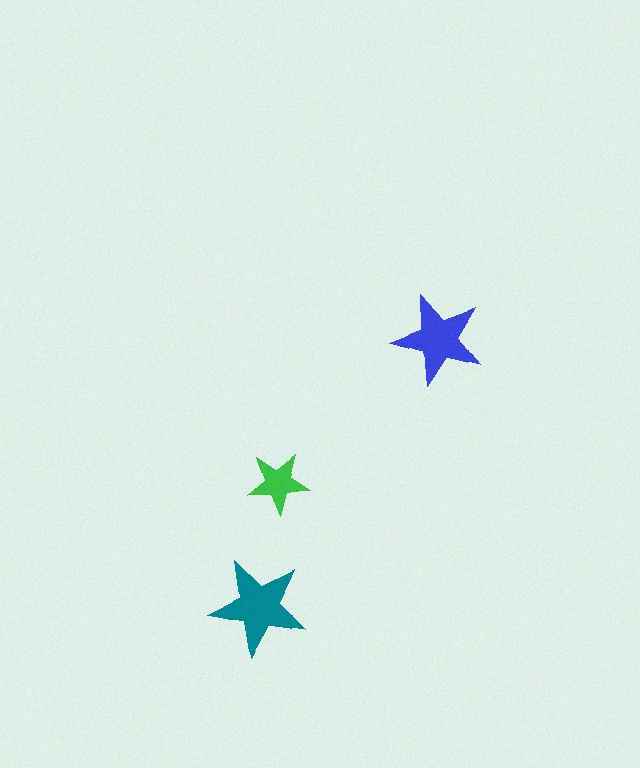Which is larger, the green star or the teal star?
The teal one.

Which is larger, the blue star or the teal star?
The teal one.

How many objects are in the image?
There are 3 objects in the image.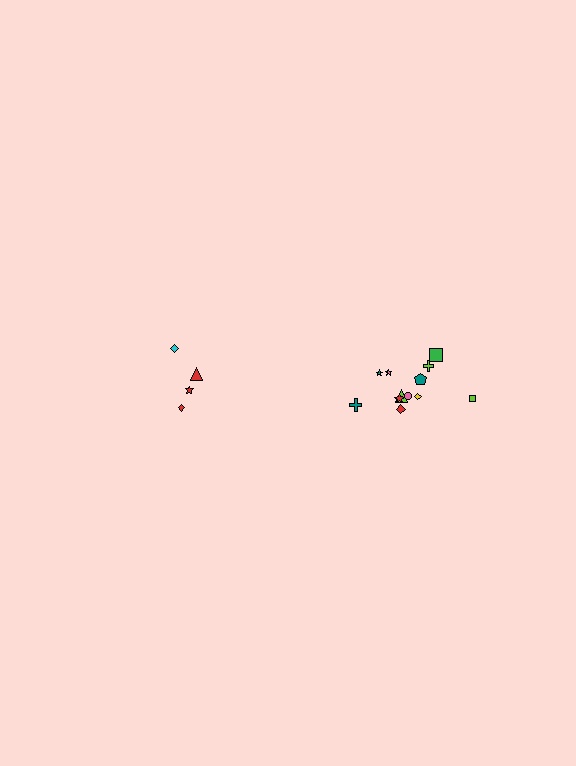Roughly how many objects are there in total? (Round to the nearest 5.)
Roughly 15 objects in total.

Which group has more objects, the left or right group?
The right group.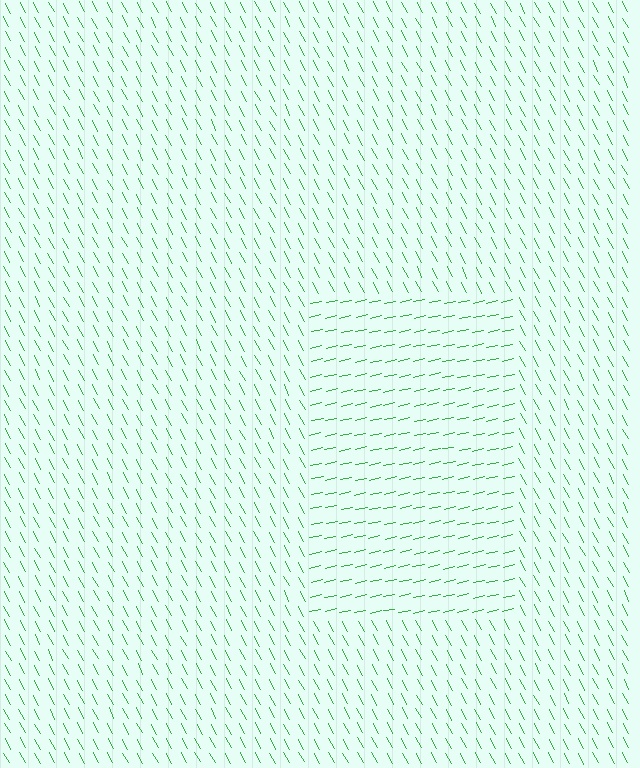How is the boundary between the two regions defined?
The boundary is defined purely by a change in line orientation (approximately 75 degrees difference). All lines are the same color and thickness.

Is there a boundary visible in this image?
Yes, there is a texture boundary formed by a change in line orientation.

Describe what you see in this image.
The image is filled with small green line segments. A rectangle region in the image has lines oriented differently from the surrounding lines, creating a visible texture boundary.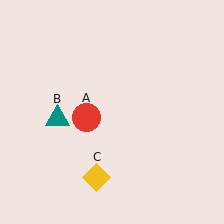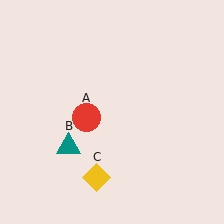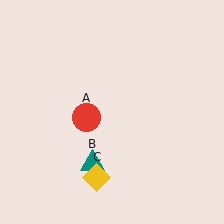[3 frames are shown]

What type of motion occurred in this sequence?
The teal triangle (object B) rotated counterclockwise around the center of the scene.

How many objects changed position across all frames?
1 object changed position: teal triangle (object B).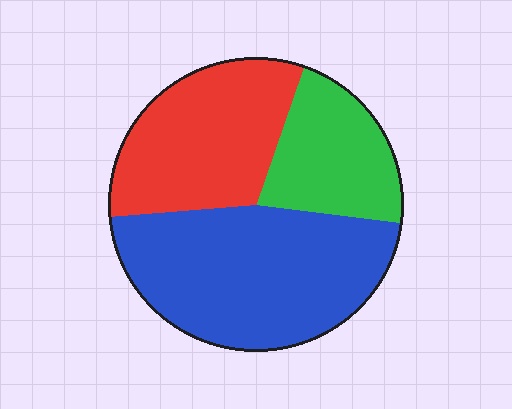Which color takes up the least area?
Green, at roughly 20%.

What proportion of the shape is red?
Red takes up about one third (1/3) of the shape.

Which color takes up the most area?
Blue, at roughly 45%.